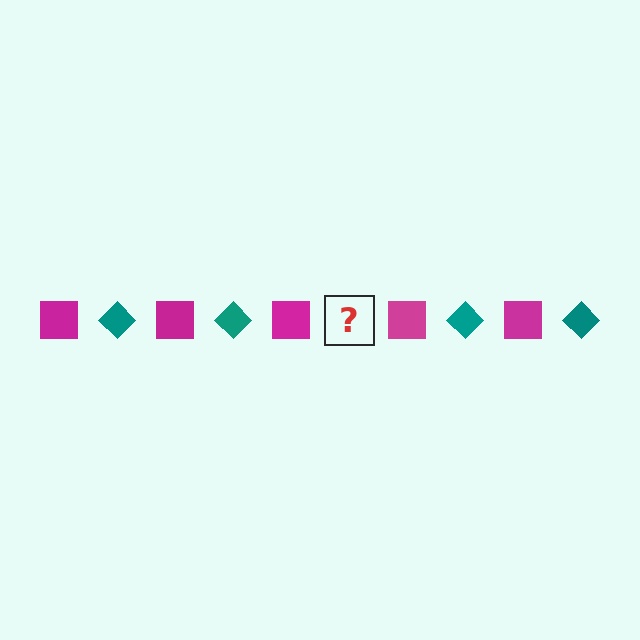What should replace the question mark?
The question mark should be replaced with a teal diamond.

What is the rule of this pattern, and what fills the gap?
The rule is that the pattern alternates between magenta square and teal diamond. The gap should be filled with a teal diamond.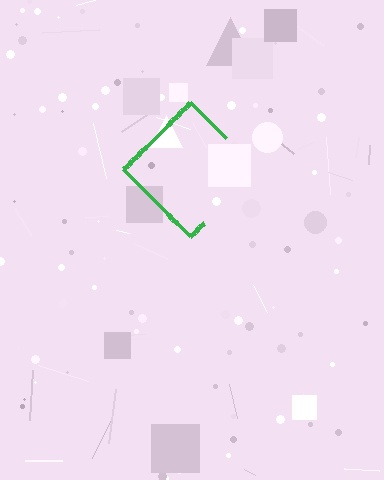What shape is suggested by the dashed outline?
The dashed outline suggests a diamond.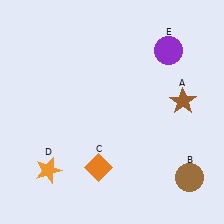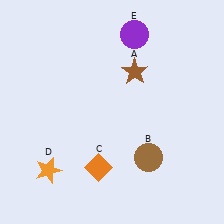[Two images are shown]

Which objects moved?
The objects that moved are: the brown star (A), the brown circle (B), the purple circle (E).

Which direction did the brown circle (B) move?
The brown circle (B) moved left.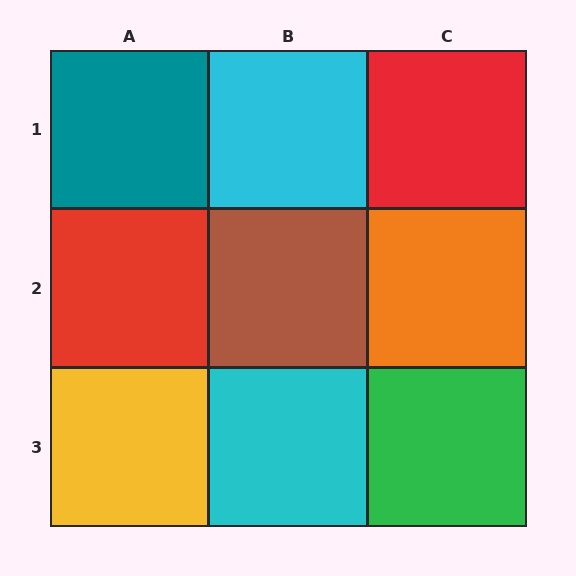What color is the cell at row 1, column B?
Cyan.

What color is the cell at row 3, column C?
Green.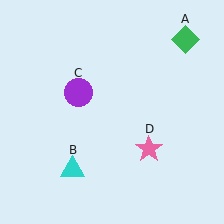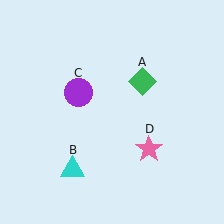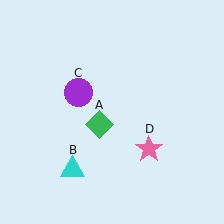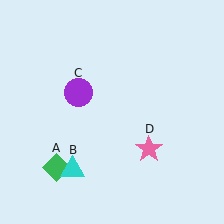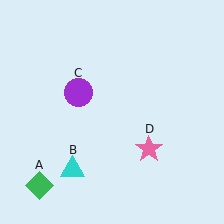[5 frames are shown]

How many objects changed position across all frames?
1 object changed position: green diamond (object A).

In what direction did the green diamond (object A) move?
The green diamond (object A) moved down and to the left.